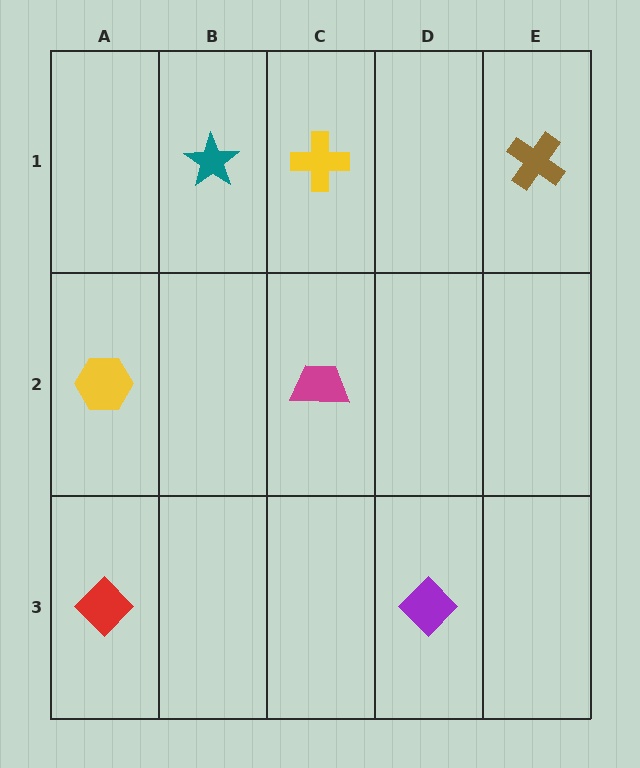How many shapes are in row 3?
2 shapes.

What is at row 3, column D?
A purple diamond.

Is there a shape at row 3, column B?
No, that cell is empty.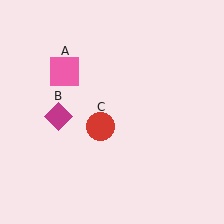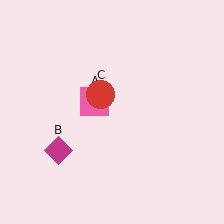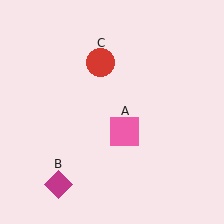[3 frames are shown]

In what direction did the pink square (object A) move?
The pink square (object A) moved down and to the right.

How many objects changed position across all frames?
3 objects changed position: pink square (object A), magenta diamond (object B), red circle (object C).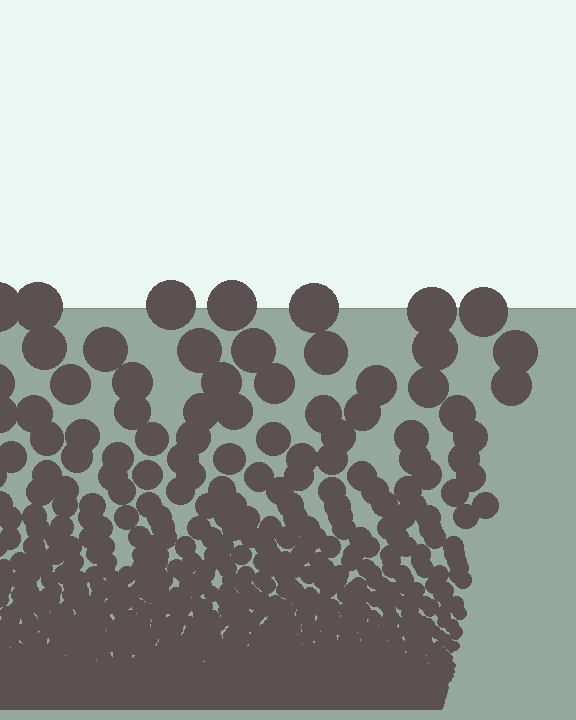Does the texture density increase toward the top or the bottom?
Density increases toward the bottom.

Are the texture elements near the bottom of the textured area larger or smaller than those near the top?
Smaller. The gradient is inverted — elements near the bottom are smaller and denser.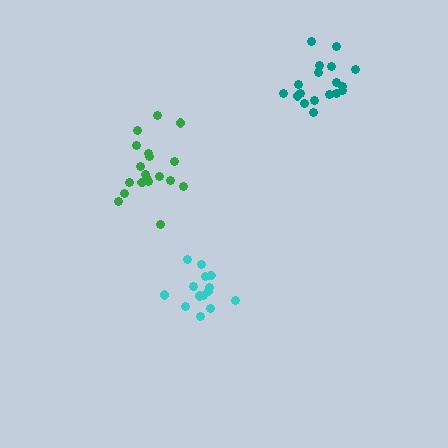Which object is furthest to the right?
The teal cluster is rightmost.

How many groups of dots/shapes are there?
There are 3 groups.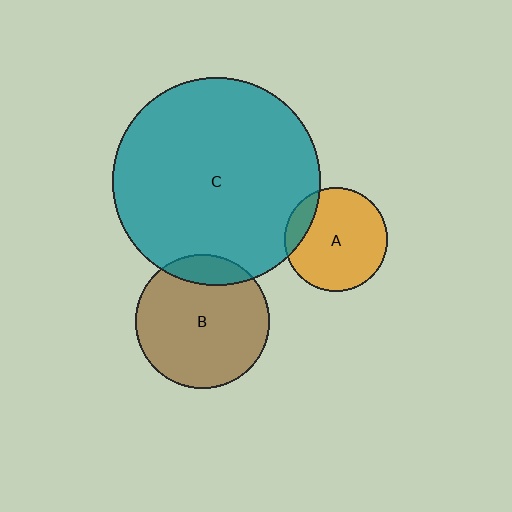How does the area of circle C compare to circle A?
Approximately 4.0 times.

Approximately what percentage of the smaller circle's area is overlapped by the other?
Approximately 15%.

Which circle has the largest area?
Circle C (teal).